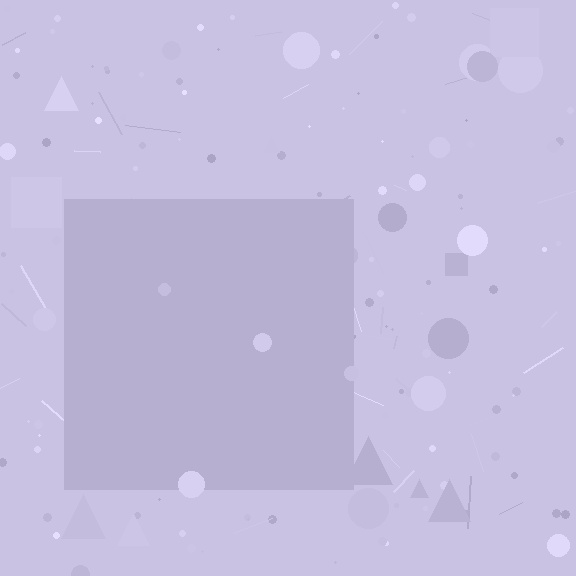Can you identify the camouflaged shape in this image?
The camouflaged shape is a square.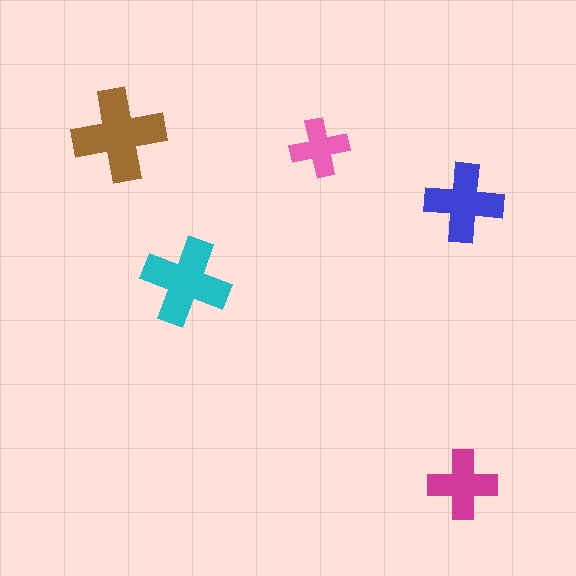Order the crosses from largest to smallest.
the brown one, the cyan one, the blue one, the magenta one, the pink one.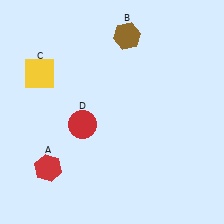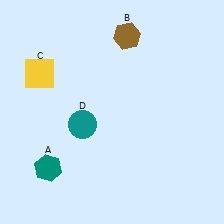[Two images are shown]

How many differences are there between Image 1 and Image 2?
There are 2 differences between the two images.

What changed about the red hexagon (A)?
In Image 1, A is red. In Image 2, it changed to teal.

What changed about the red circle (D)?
In Image 1, D is red. In Image 2, it changed to teal.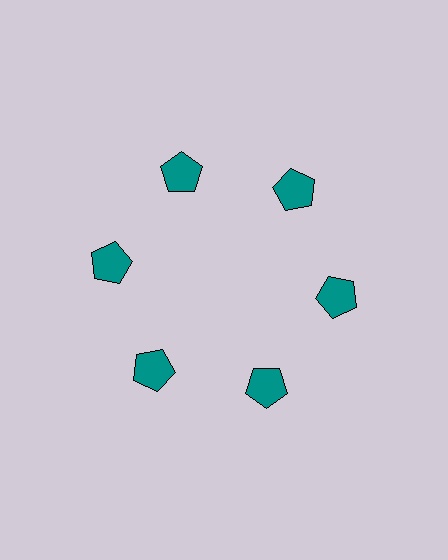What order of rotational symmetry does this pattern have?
This pattern has 6-fold rotational symmetry.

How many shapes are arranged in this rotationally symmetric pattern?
There are 6 shapes, arranged in 6 groups of 1.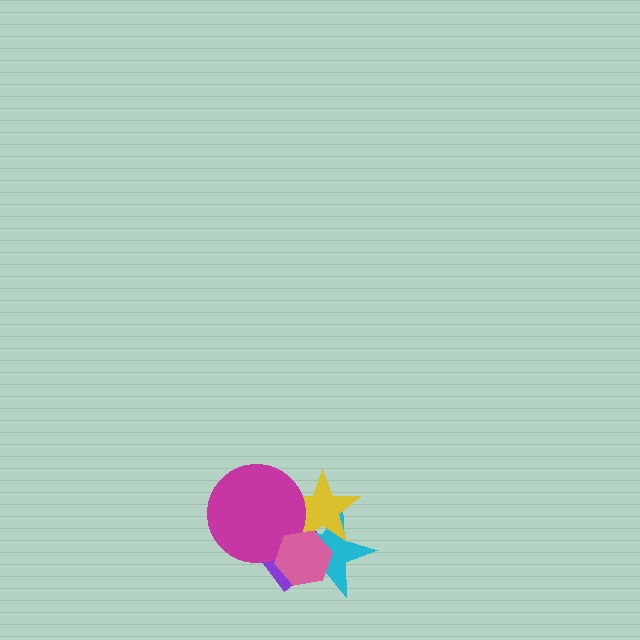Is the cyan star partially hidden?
Yes, it is partially covered by another shape.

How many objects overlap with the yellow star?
4 objects overlap with the yellow star.